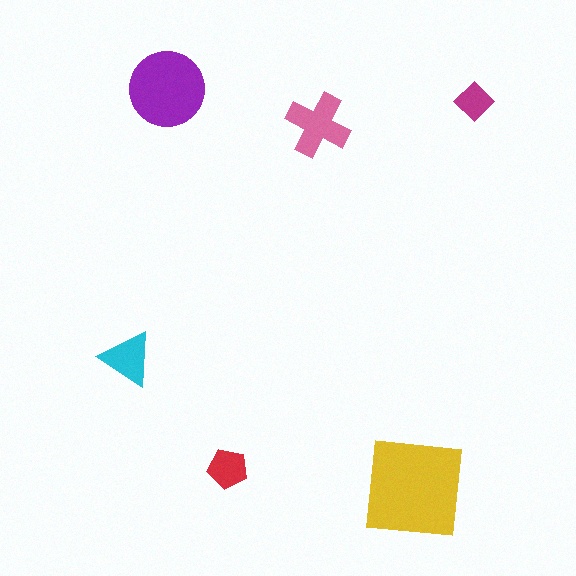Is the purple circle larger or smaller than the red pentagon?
Larger.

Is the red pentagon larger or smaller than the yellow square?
Smaller.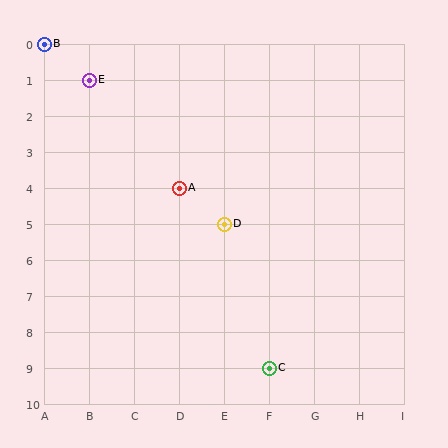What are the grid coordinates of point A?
Point A is at grid coordinates (D, 4).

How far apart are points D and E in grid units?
Points D and E are 3 columns and 4 rows apart (about 5.0 grid units diagonally).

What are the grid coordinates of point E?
Point E is at grid coordinates (B, 1).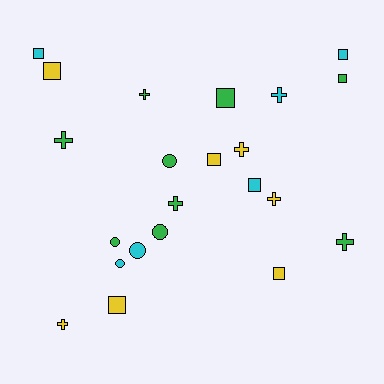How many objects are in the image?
There are 22 objects.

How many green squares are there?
There are 2 green squares.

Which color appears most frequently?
Green, with 9 objects.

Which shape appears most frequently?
Square, with 9 objects.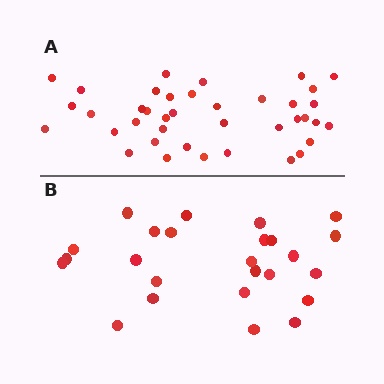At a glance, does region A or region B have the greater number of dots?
Region A (the top region) has more dots.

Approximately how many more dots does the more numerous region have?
Region A has approximately 15 more dots than region B.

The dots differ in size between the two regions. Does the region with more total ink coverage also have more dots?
No. Region B has more total ink coverage because its dots are larger, but region A actually contains more individual dots. Total area can be misleading — the number of items is what matters here.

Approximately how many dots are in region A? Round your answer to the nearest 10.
About 40 dots. (The exact count is 39, which rounds to 40.)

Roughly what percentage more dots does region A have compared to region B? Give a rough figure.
About 55% more.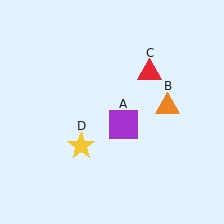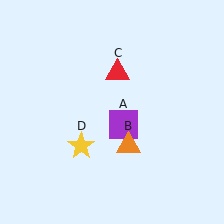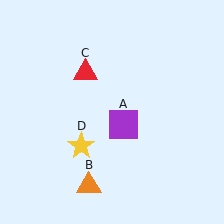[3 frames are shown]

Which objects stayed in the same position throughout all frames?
Purple square (object A) and yellow star (object D) remained stationary.